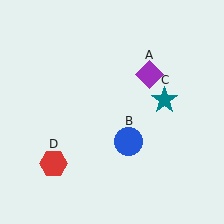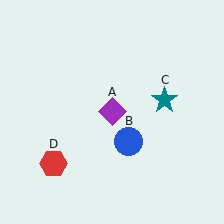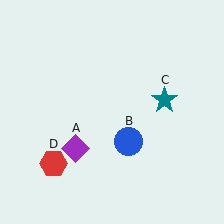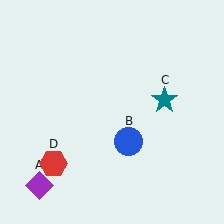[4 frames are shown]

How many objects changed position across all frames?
1 object changed position: purple diamond (object A).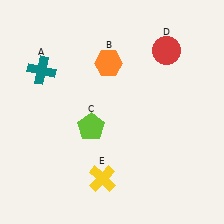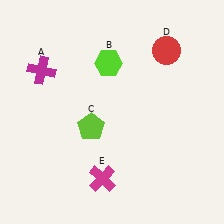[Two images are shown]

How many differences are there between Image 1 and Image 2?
There are 3 differences between the two images.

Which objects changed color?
A changed from teal to magenta. B changed from orange to lime. E changed from yellow to magenta.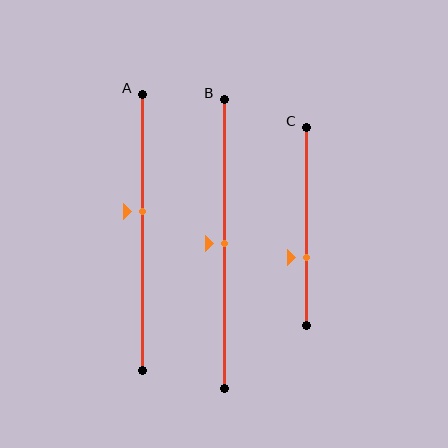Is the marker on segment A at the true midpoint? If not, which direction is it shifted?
No, the marker on segment A is shifted upward by about 8% of the segment length.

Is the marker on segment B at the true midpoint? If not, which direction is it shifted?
Yes, the marker on segment B is at the true midpoint.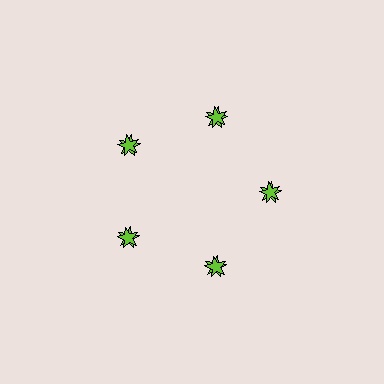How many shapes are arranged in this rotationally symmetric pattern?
There are 10 shapes, arranged in 5 groups of 2.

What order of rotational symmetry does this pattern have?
This pattern has 5-fold rotational symmetry.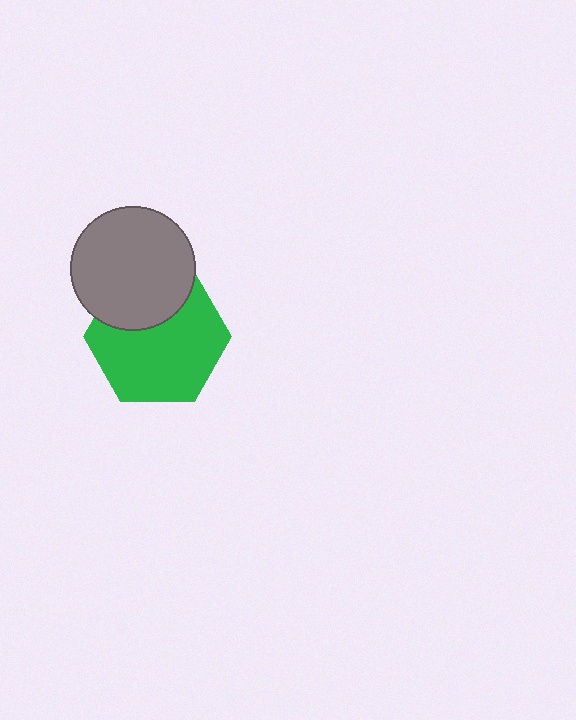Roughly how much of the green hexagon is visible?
Most of it is visible (roughly 69%).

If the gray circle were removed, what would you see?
You would see the complete green hexagon.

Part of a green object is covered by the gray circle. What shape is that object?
It is a hexagon.